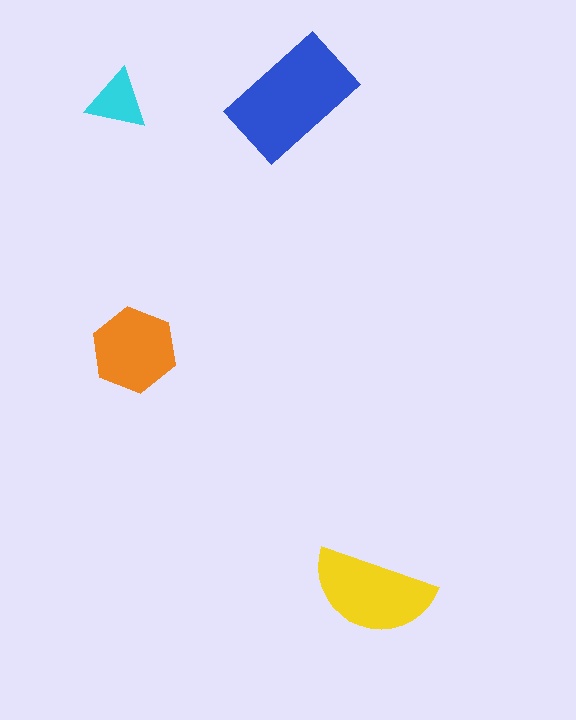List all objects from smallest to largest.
The cyan triangle, the orange hexagon, the yellow semicircle, the blue rectangle.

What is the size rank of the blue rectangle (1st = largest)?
1st.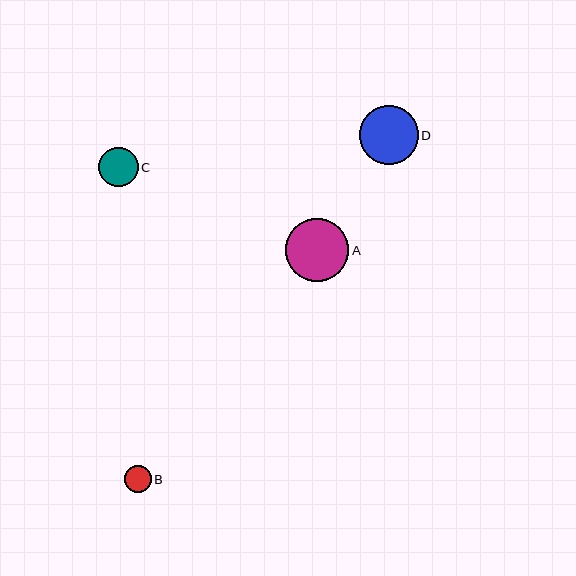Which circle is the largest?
Circle A is the largest with a size of approximately 63 pixels.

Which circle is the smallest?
Circle B is the smallest with a size of approximately 27 pixels.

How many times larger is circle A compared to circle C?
Circle A is approximately 1.6 times the size of circle C.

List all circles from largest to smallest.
From largest to smallest: A, D, C, B.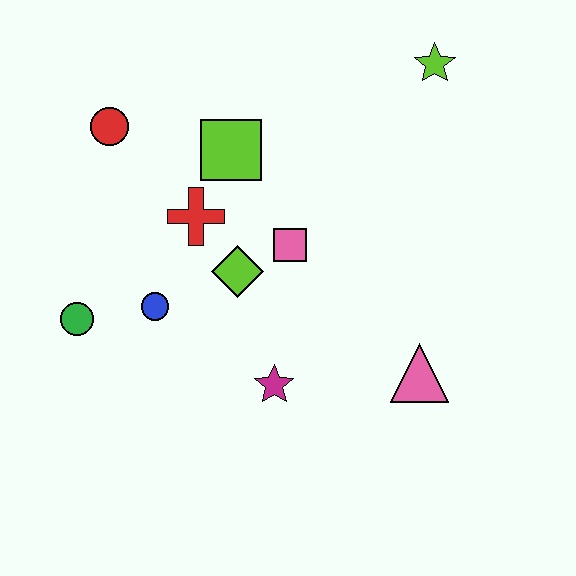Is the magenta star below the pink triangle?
Yes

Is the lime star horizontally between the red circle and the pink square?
No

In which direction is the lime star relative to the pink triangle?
The lime star is above the pink triangle.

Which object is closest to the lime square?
The red cross is closest to the lime square.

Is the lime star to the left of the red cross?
No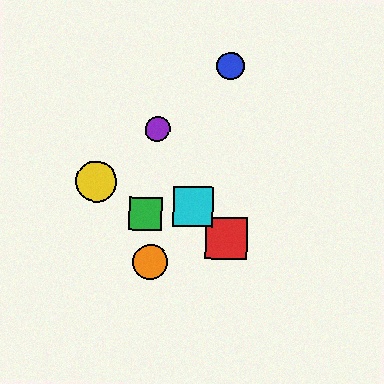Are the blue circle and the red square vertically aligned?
Yes, both are at x≈231.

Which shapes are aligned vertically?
The red square, the blue circle are aligned vertically.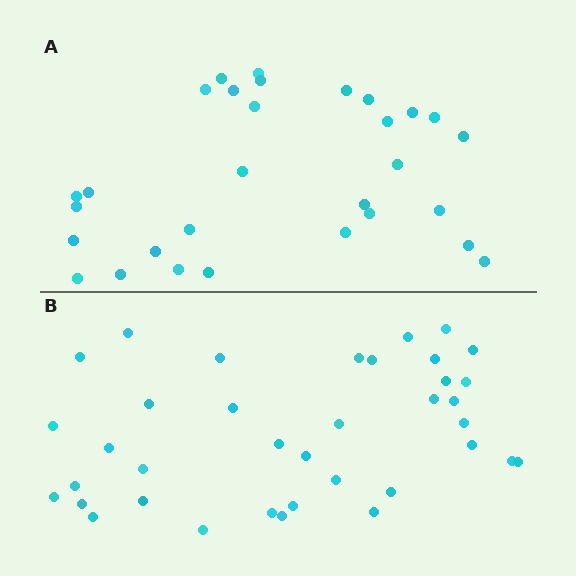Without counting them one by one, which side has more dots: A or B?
Region B (the bottom region) has more dots.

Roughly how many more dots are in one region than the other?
Region B has roughly 8 or so more dots than region A.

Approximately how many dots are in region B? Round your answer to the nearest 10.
About 40 dots. (The exact count is 37, which rounds to 40.)